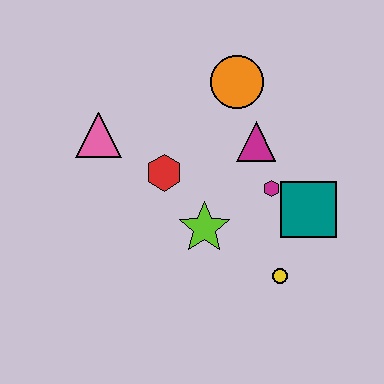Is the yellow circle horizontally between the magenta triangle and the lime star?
No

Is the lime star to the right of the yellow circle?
No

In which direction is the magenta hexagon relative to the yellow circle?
The magenta hexagon is above the yellow circle.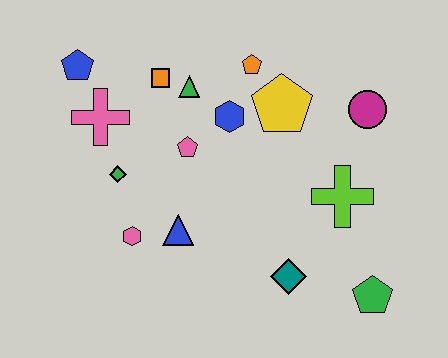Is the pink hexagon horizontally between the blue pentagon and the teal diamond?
Yes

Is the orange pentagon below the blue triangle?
No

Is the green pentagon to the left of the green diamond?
No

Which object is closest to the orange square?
The green triangle is closest to the orange square.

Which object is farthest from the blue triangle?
The magenta circle is farthest from the blue triangle.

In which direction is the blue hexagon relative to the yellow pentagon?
The blue hexagon is to the left of the yellow pentagon.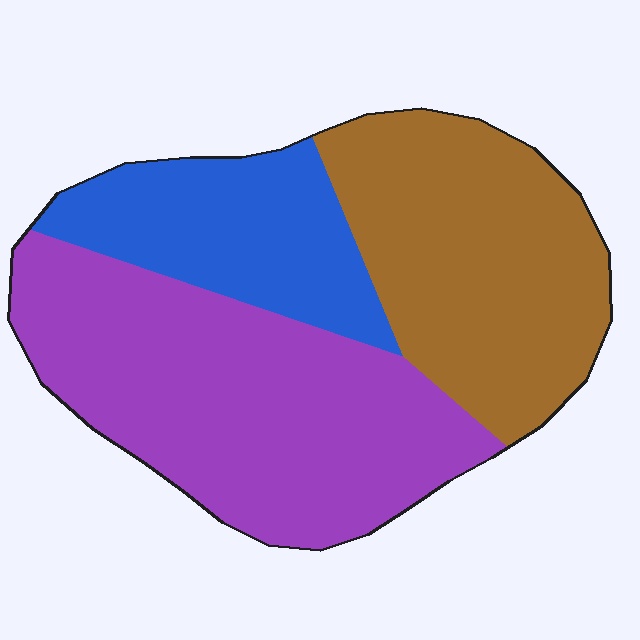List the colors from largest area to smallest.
From largest to smallest: purple, brown, blue.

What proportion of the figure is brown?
Brown takes up about one third (1/3) of the figure.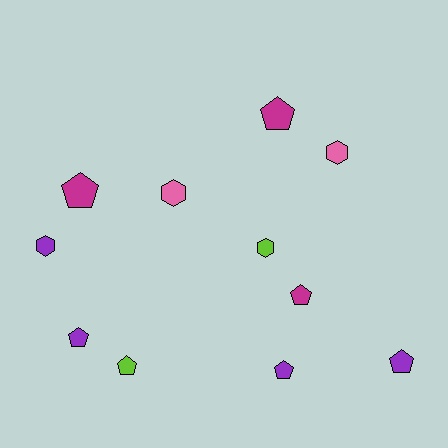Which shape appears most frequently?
Pentagon, with 7 objects.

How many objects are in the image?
There are 11 objects.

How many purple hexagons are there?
There is 1 purple hexagon.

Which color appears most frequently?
Purple, with 4 objects.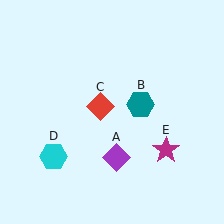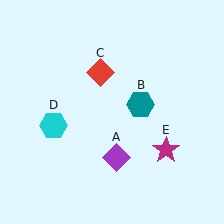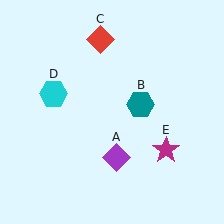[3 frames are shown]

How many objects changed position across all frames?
2 objects changed position: red diamond (object C), cyan hexagon (object D).